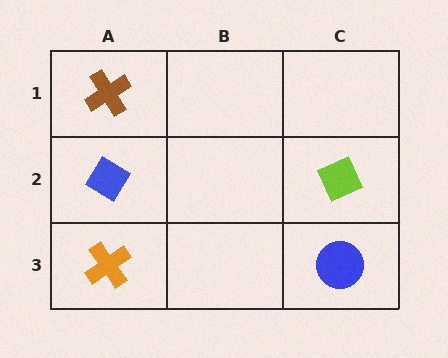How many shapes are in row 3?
2 shapes.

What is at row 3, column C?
A blue circle.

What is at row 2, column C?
A lime diamond.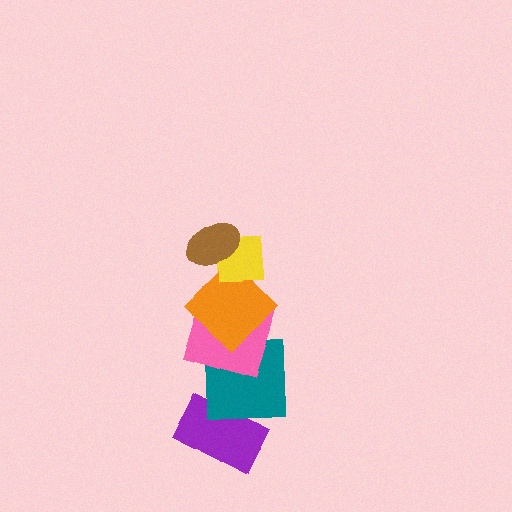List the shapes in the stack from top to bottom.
From top to bottom: the brown ellipse, the yellow square, the orange diamond, the pink square, the teal square, the purple rectangle.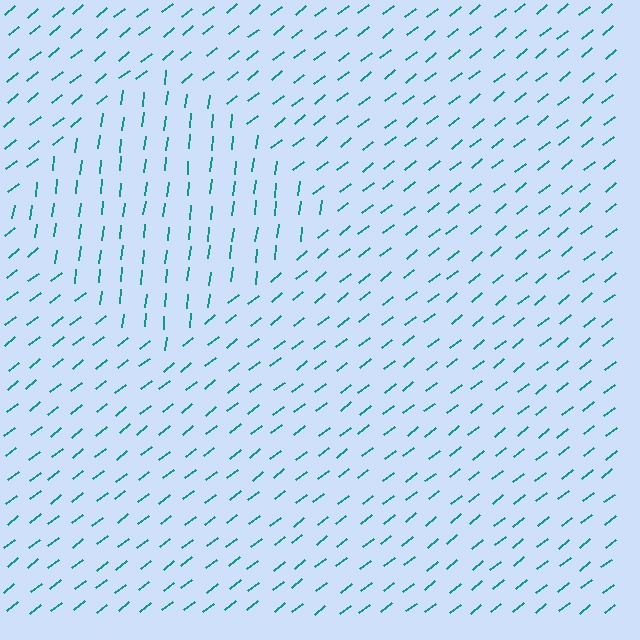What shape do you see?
I see a diamond.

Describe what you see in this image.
The image is filled with small teal line segments. A diamond region in the image has lines oriented differently from the surrounding lines, creating a visible texture boundary.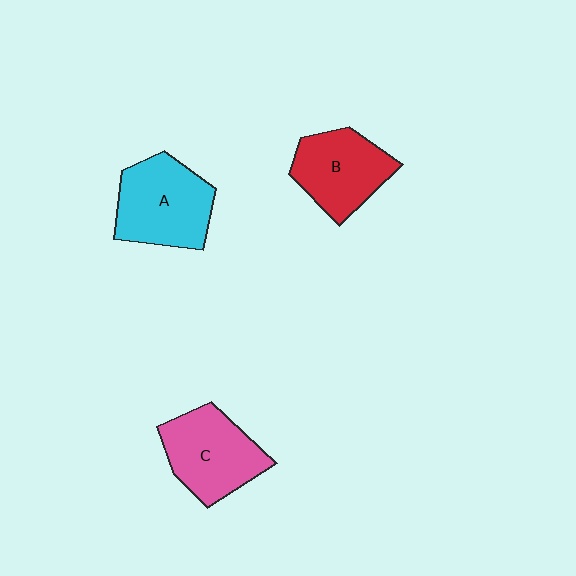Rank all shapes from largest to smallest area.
From largest to smallest: A (cyan), C (pink), B (red).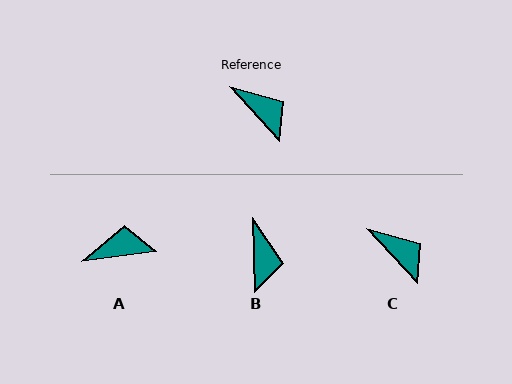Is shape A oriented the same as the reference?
No, it is off by about 55 degrees.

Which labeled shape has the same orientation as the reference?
C.